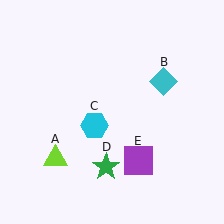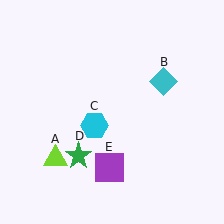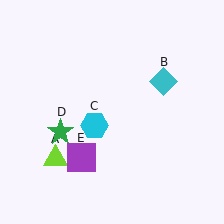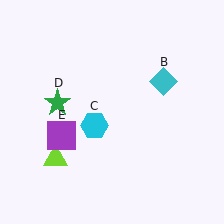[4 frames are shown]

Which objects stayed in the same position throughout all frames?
Lime triangle (object A) and cyan diamond (object B) and cyan hexagon (object C) remained stationary.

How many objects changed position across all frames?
2 objects changed position: green star (object D), purple square (object E).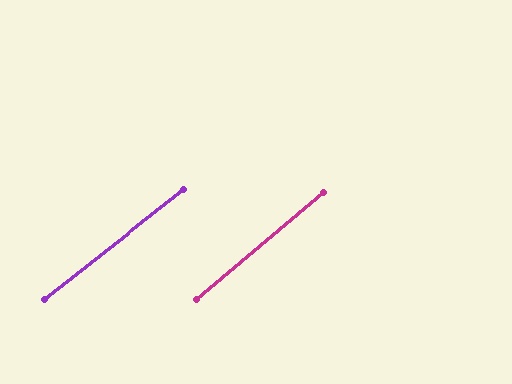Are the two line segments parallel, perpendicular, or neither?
Parallel — their directions differ by only 1.9°.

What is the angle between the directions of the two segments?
Approximately 2 degrees.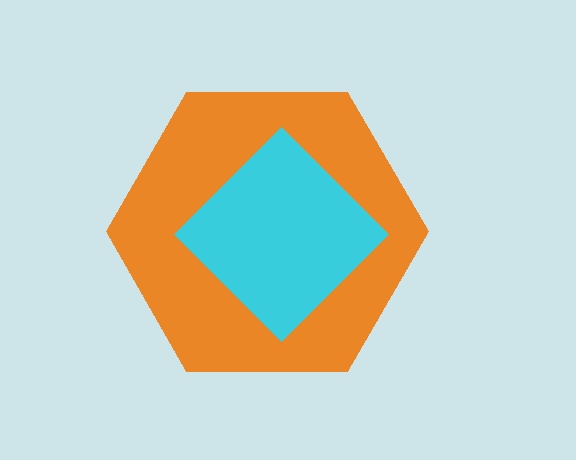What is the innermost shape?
The cyan diamond.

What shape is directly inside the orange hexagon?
The cyan diamond.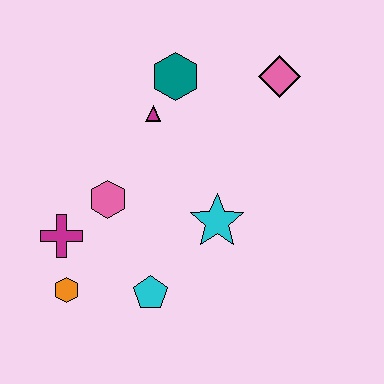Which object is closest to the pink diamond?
The teal hexagon is closest to the pink diamond.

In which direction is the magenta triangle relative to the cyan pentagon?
The magenta triangle is above the cyan pentagon.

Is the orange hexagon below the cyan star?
Yes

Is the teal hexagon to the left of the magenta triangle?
No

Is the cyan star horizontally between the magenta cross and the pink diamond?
Yes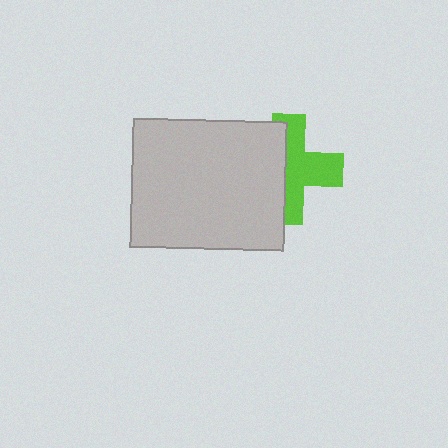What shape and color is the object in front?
The object in front is a light gray rectangle.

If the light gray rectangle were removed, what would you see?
You would see the complete lime cross.